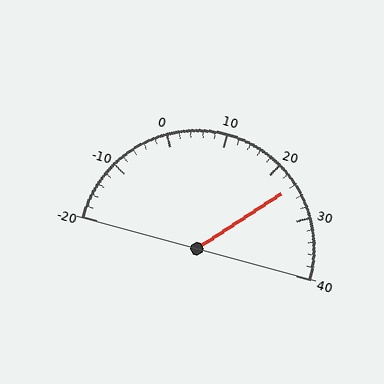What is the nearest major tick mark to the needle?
The nearest major tick mark is 20.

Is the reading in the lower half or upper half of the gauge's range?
The reading is in the upper half of the range (-20 to 40).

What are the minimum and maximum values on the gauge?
The gauge ranges from -20 to 40.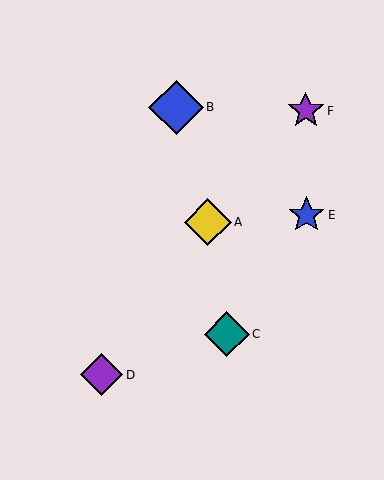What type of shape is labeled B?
Shape B is a blue diamond.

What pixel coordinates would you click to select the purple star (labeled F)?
Click at (306, 111) to select the purple star F.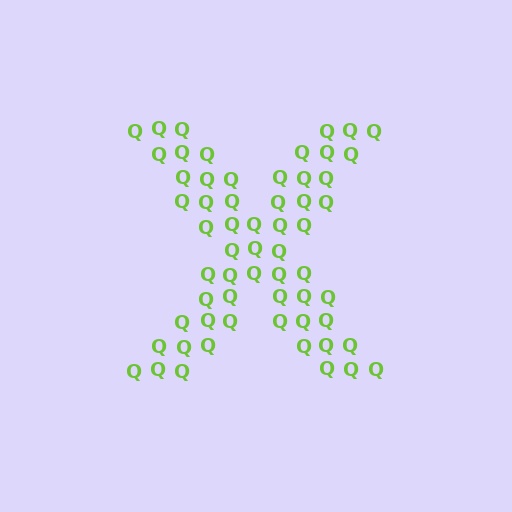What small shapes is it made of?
It is made of small letter Q's.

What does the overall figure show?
The overall figure shows the letter X.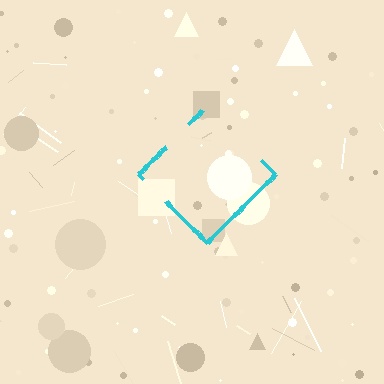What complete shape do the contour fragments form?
The contour fragments form a diamond.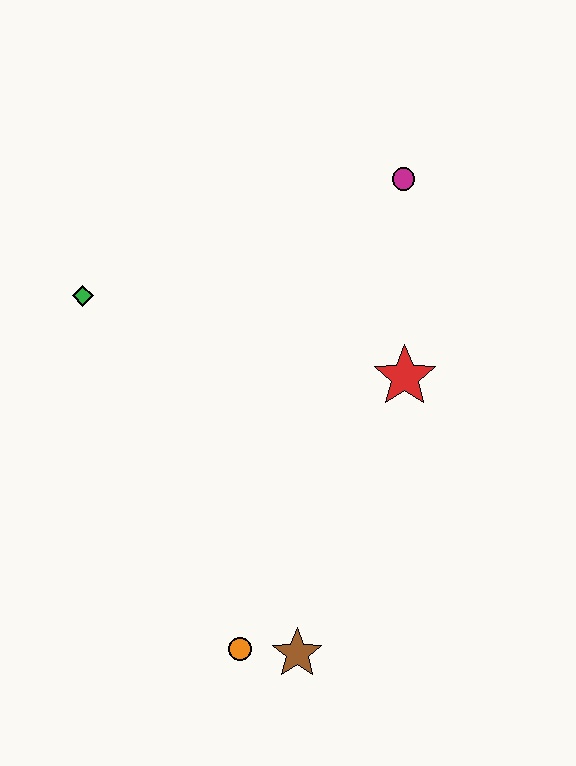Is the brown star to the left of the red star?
Yes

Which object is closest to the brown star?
The orange circle is closest to the brown star.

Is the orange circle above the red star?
No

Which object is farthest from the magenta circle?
The orange circle is farthest from the magenta circle.